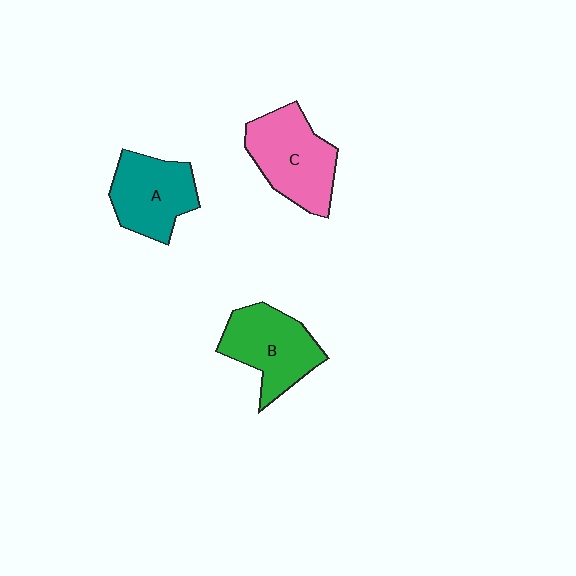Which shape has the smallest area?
Shape A (teal).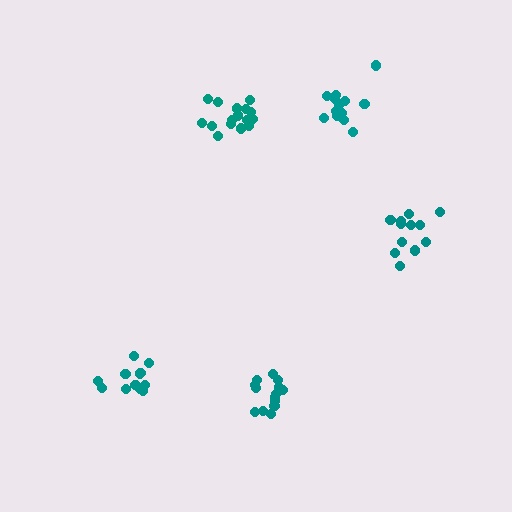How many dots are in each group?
Group 1: 18 dots, Group 2: 14 dots, Group 3: 13 dots, Group 4: 12 dots, Group 5: 12 dots (69 total).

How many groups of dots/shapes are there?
There are 5 groups.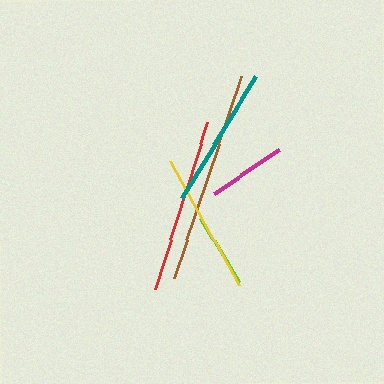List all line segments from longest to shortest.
From longest to shortest: brown, red, teal, yellow, magenta, lime.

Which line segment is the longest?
The brown line is the longest at approximately 213 pixels.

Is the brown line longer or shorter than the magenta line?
The brown line is longer than the magenta line.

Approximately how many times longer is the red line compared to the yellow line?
The red line is approximately 1.2 times the length of the yellow line.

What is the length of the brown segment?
The brown segment is approximately 213 pixels long.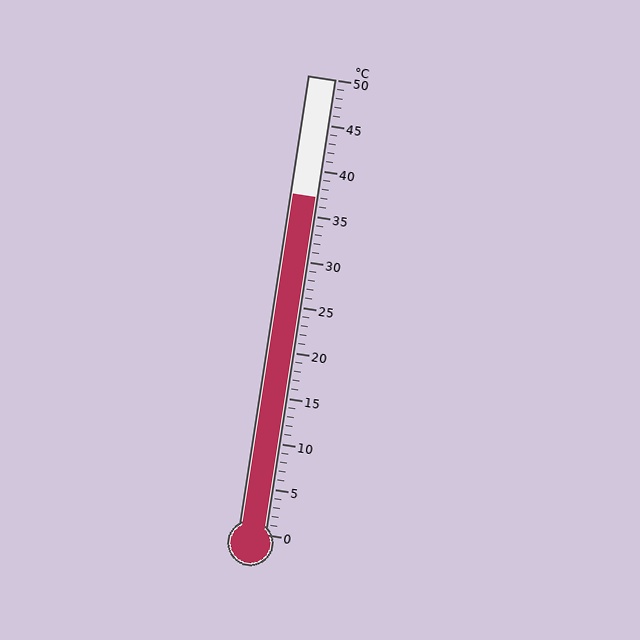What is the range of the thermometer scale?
The thermometer scale ranges from 0°C to 50°C.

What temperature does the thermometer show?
The thermometer shows approximately 37°C.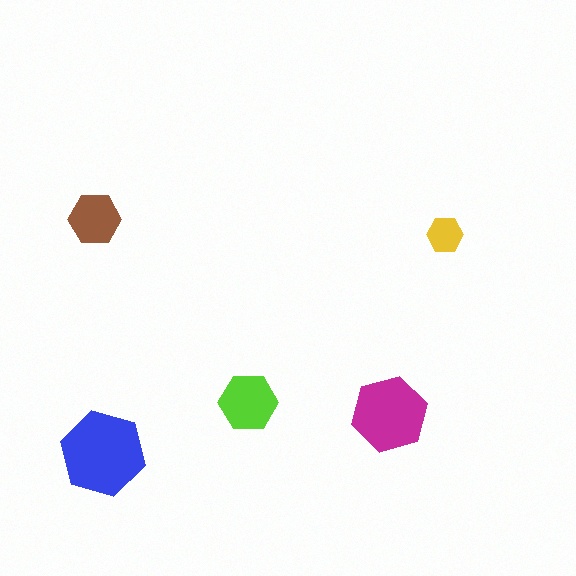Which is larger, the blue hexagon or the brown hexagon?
The blue one.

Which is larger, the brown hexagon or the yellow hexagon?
The brown one.